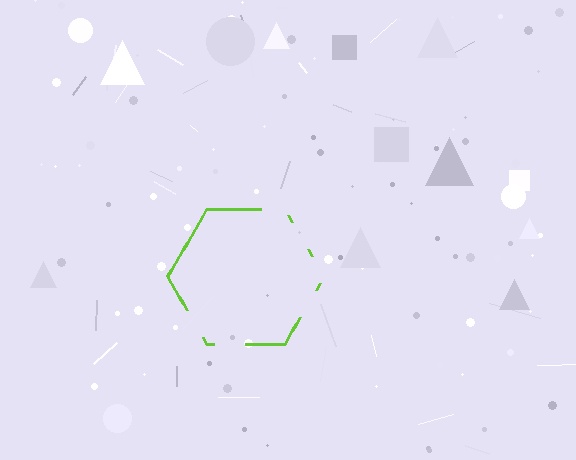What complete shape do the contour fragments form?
The contour fragments form a hexagon.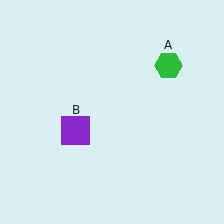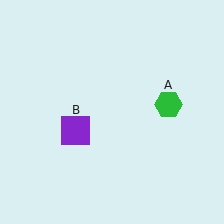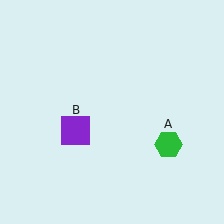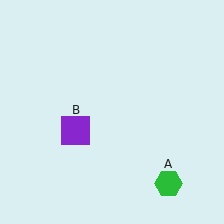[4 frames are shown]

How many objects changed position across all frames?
1 object changed position: green hexagon (object A).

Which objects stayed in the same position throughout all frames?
Purple square (object B) remained stationary.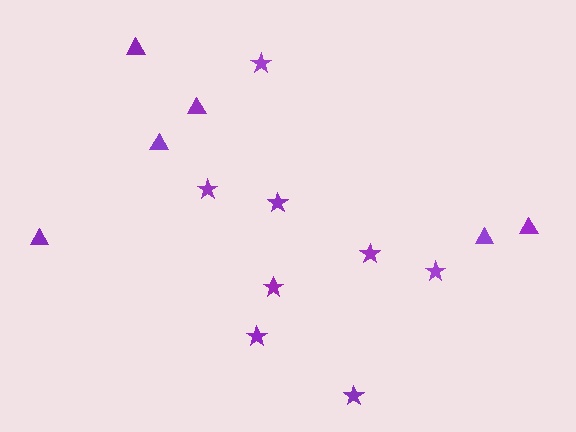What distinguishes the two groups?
There are 2 groups: one group of stars (8) and one group of triangles (6).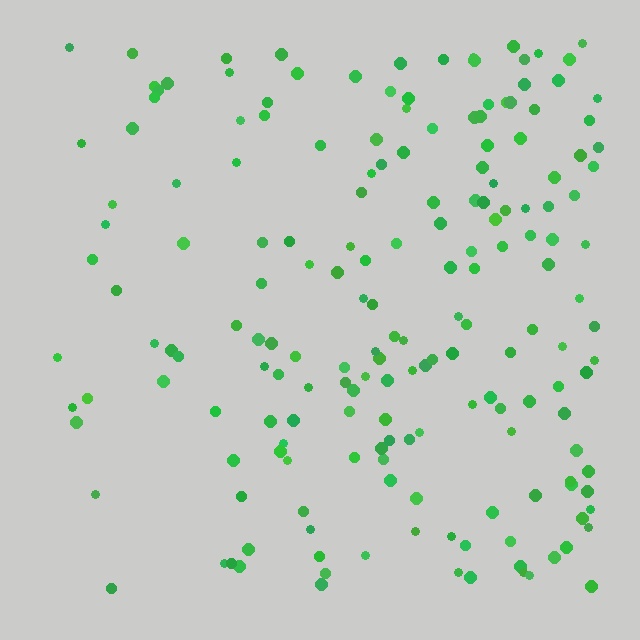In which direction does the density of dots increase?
From left to right, with the right side densest.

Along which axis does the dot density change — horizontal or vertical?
Horizontal.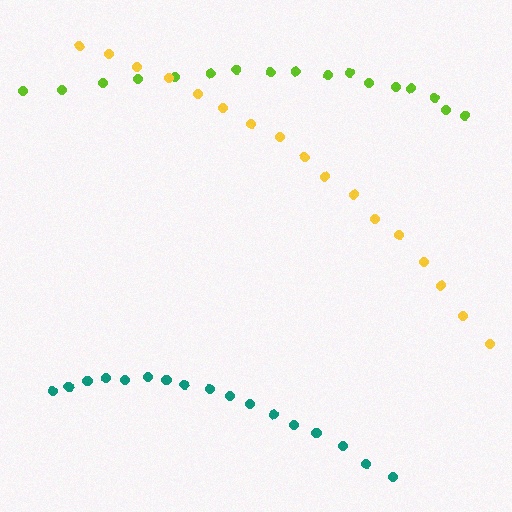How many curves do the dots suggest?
There are 3 distinct paths.